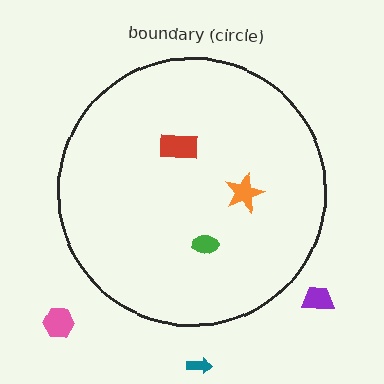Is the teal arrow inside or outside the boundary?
Outside.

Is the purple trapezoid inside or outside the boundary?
Outside.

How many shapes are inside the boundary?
3 inside, 3 outside.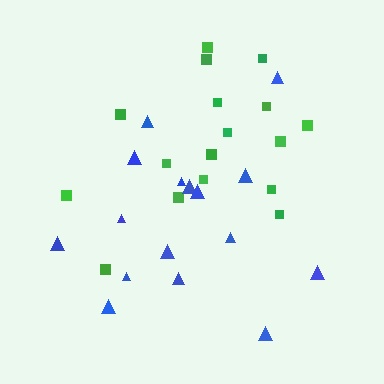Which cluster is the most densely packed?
Blue.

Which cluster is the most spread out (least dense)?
Green.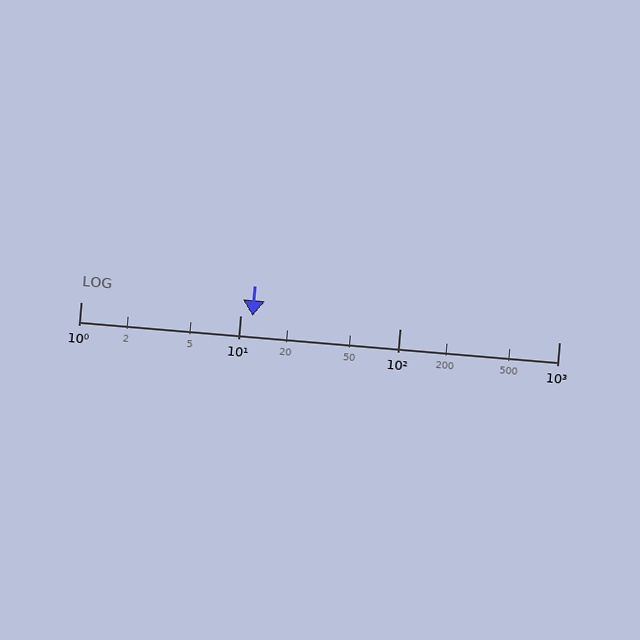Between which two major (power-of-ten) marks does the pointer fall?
The pointer is between 10 and 100.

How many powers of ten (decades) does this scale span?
The scale spans 3 decades, from 1 to 1000.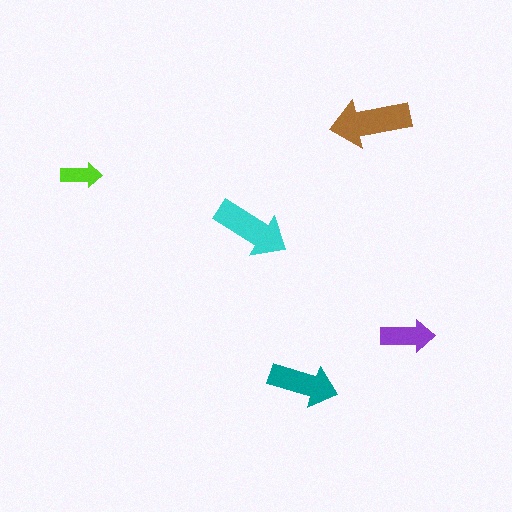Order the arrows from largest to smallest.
the brown one, the cyan one, the teal one, the purple one, the lime one.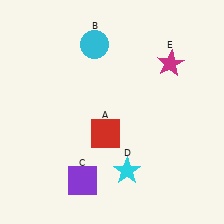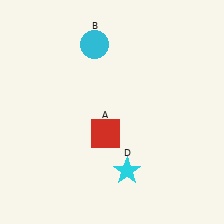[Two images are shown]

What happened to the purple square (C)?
The purple square (C) was removed in Image 2. It was in the bottom-left area of Image 1.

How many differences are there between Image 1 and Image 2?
There are 2 differences between the two images.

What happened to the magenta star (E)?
The magenta star (E) was removed in Image 2. It was in the top-right area of Image 1.